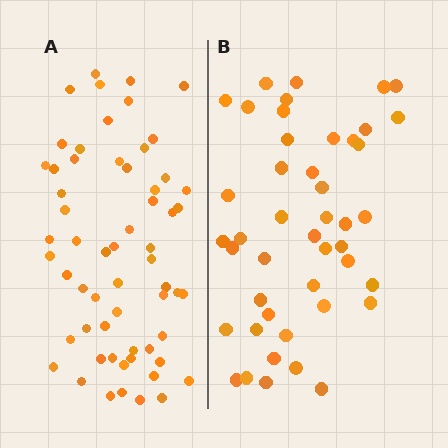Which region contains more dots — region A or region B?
Region A (the left region) has more dots.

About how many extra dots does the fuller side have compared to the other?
Region A has approximately 15 more dots than region B.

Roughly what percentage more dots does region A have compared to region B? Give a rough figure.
About 35% more.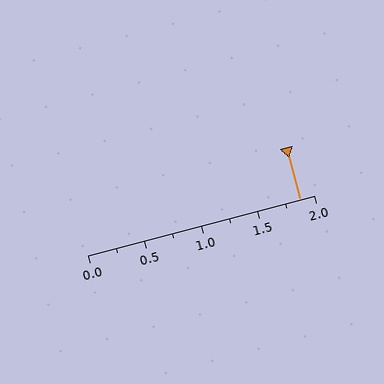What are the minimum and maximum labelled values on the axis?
The axis runs from 0.0 to 2.0.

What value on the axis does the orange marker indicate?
The marker indicates approximately 1.88.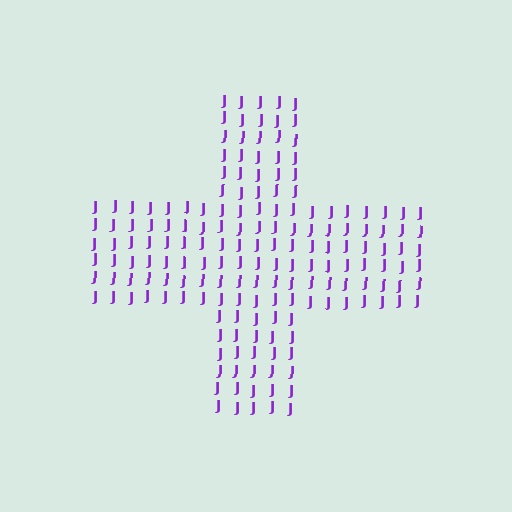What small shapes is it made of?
It is made of small letter J's.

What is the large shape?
The large shape is a cross.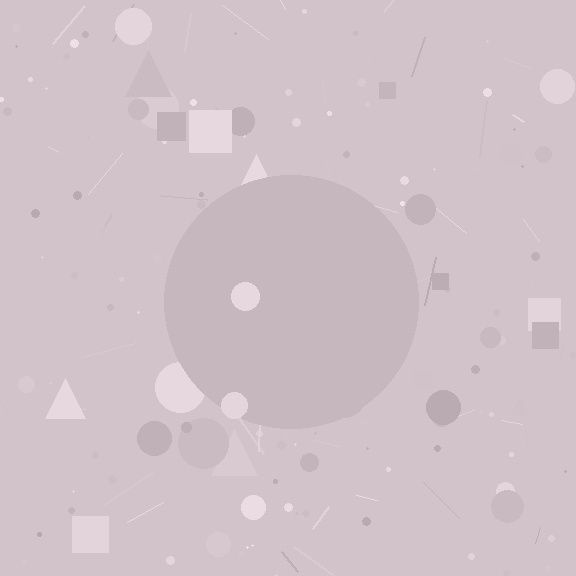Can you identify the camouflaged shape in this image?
The camouflaged shape is a circle.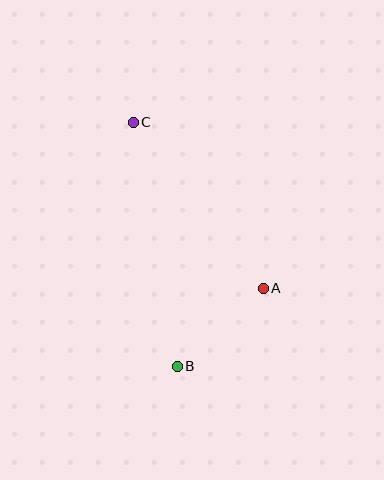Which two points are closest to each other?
Points A and B are closest to each other.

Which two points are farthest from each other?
Points B and C are farthest from each other.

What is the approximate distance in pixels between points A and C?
The distance between A and C is approximately 211 pixels.